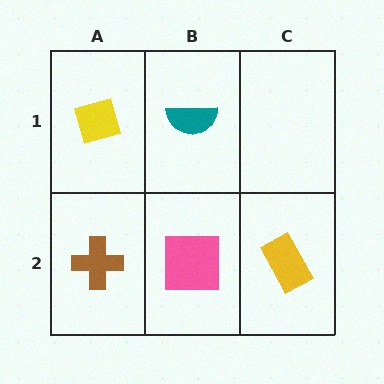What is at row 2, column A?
A brown cross.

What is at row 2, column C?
A yellow rectangle.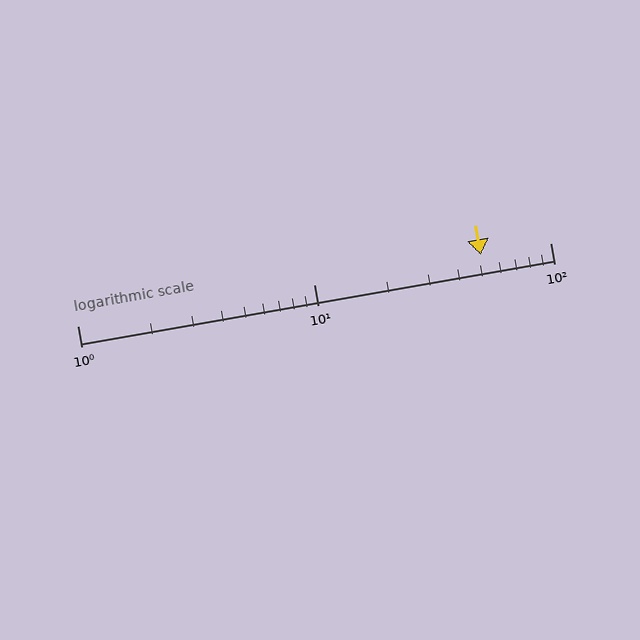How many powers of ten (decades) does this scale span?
The scale spans 2 decades, from 1 to 100.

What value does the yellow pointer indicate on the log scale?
The pointer indicates approximately 51.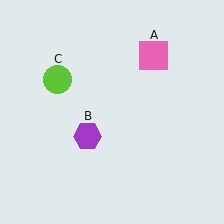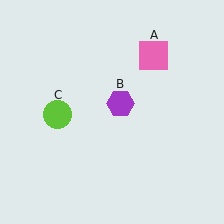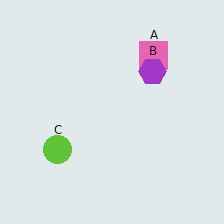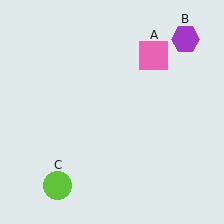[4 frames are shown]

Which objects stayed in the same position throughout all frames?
Pink square (object A) remained stationary.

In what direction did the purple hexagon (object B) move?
The purple hexagon (object B) moved up and to the right.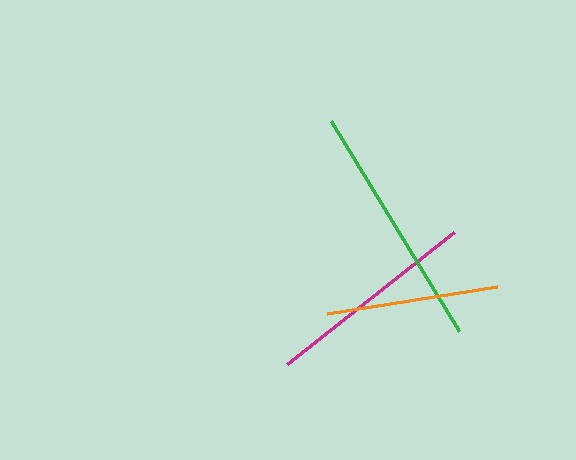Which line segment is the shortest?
The orange line is the shortest at approximately 172 pixels.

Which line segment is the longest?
The green line is the longest at approximately 246 pixels.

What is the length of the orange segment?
The orange segment is approximately 172 pixels long.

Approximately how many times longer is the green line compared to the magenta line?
The green line is approximately 1.2 times the length of the magenta line.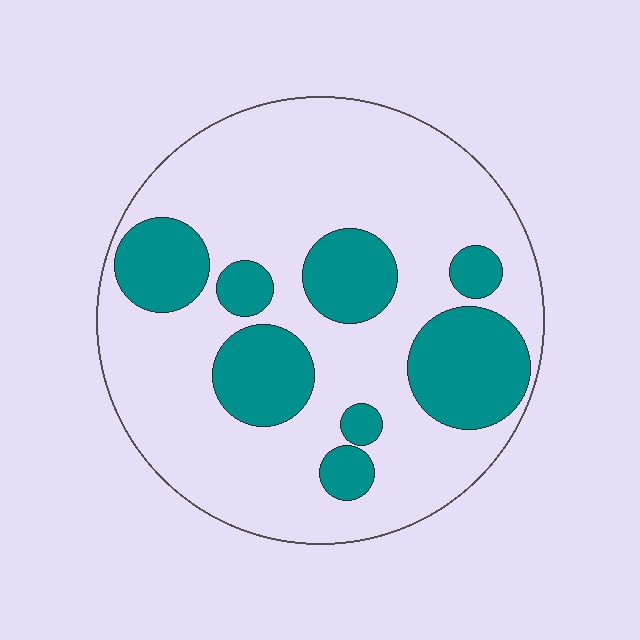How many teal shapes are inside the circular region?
8.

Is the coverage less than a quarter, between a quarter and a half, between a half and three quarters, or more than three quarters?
Between a quarter and a half.